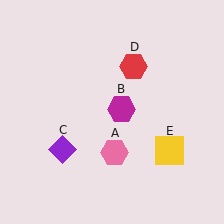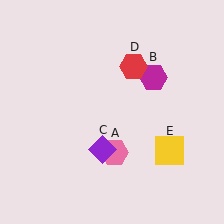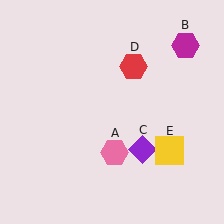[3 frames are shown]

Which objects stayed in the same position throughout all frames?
Pink hexagon (object A) and red hexagon (object D) and yellow square (object E) remained stationary.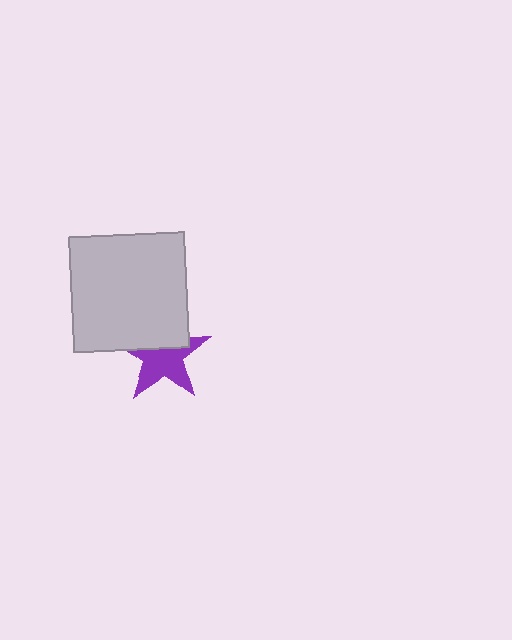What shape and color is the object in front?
The object in front is a light gray square.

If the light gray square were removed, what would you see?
You would see the complete purple star.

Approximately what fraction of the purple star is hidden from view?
Roughly 40% of the purple star is hidden behind the light gray square.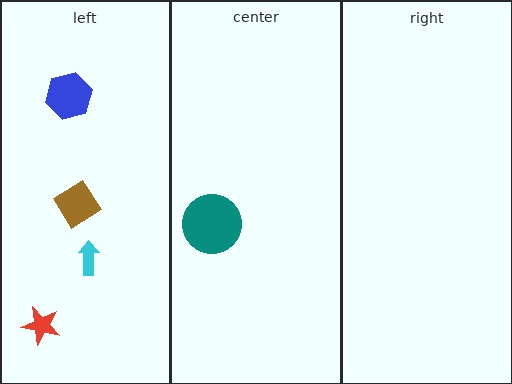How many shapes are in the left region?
4.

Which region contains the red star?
The left region.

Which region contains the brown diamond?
The left region.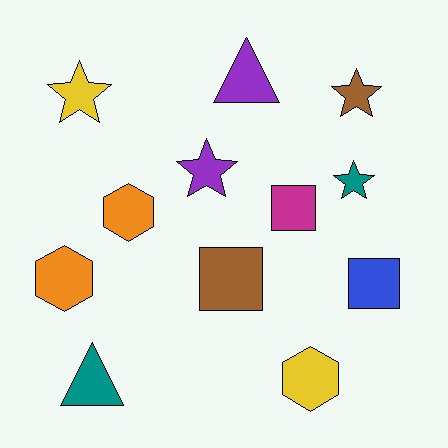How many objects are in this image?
There are 12 objects.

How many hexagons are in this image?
There are 3 hexagons.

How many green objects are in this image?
There are no green objects.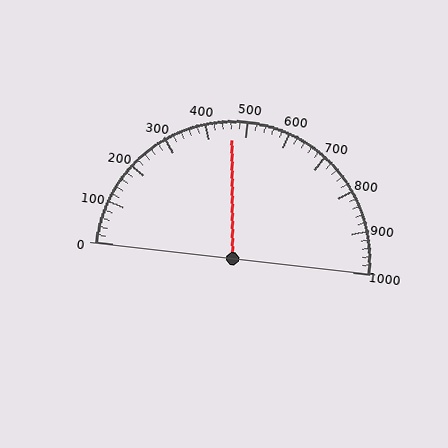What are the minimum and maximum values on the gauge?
The gauge ranges from 0 to 1000.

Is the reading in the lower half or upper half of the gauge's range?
The reading is in the lower half of the range (0 to 1000).